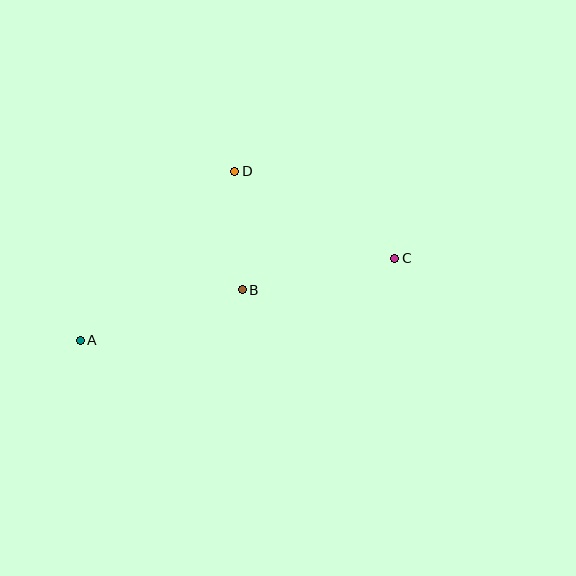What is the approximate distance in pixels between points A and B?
The distance between A and B is approximately 170 pixels.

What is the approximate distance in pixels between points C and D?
The distance between C and D is approximately 182 pixels.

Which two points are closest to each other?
Points B and D are closest to each other.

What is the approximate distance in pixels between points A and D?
The distance between A and D is approximately 229 pixels.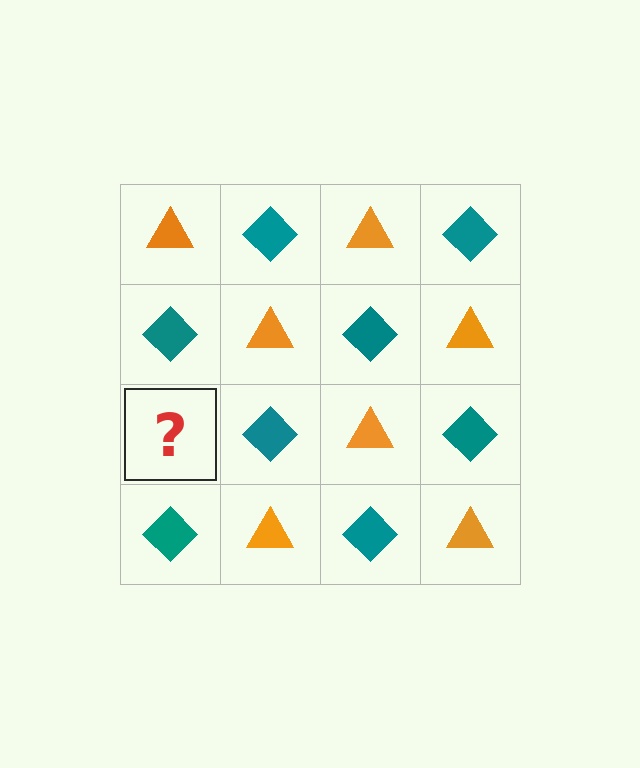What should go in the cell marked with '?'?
The missing cell should contain an orange triangle.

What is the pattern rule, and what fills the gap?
The rule is that it alternates orange triangle and teal diamond in a checkerboard pattern. The gap should be filled with an orange triangle.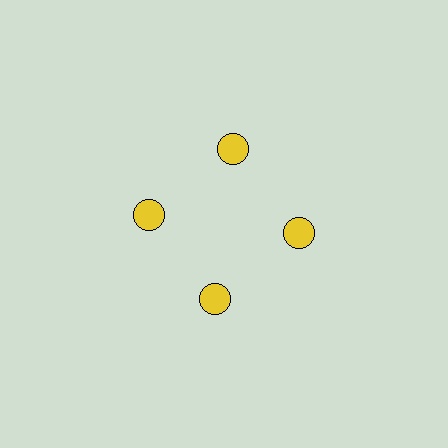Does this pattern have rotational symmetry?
Yes, this pattern has 4-fold rotational symmetry. It looks the same after rotating 90 degrees around the center.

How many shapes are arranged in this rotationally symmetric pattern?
There are 4 shapes, arranged in 4 groups of 1.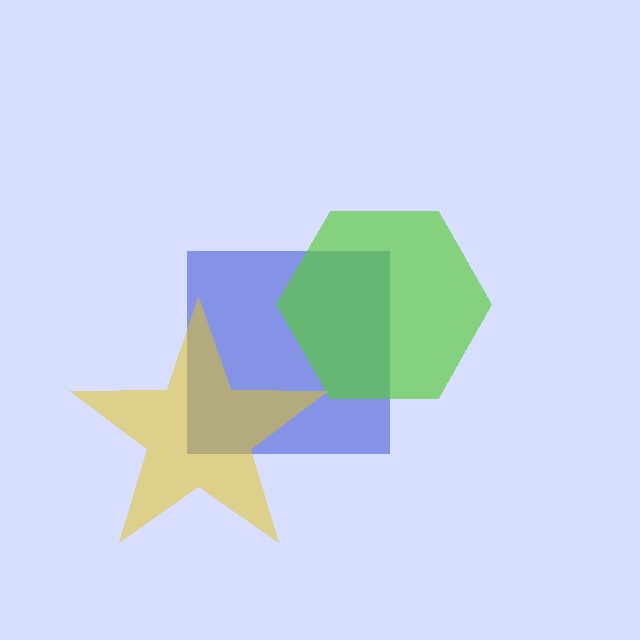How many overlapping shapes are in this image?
There are 3 overlapping shapes in the image.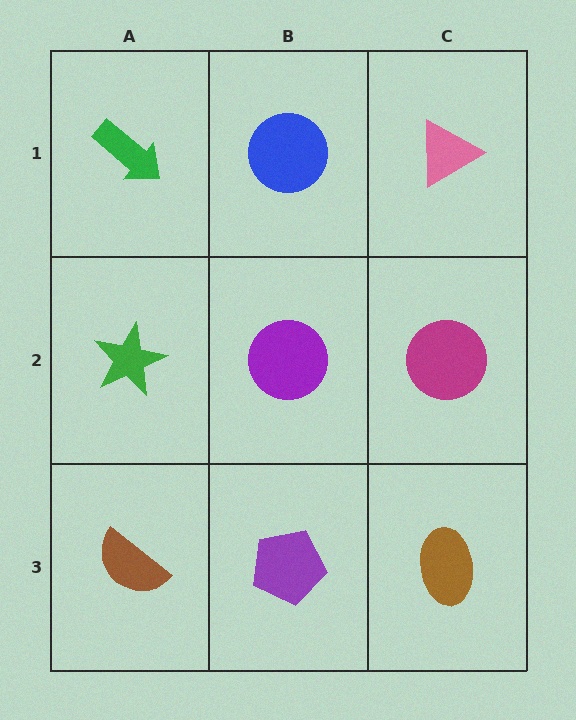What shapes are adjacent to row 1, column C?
A magenta circle (row 2, column C), a blue circle (row 1, column B).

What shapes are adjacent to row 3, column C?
A magenta circle (row 2, column C), a purple pentagon (row 3, column B).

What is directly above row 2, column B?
A blue circle.